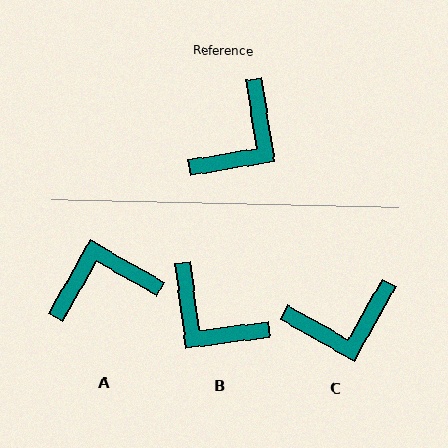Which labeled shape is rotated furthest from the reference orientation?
A, about 141 degrees away.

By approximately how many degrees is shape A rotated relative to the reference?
Approximately 141 degrees counter-clockwise.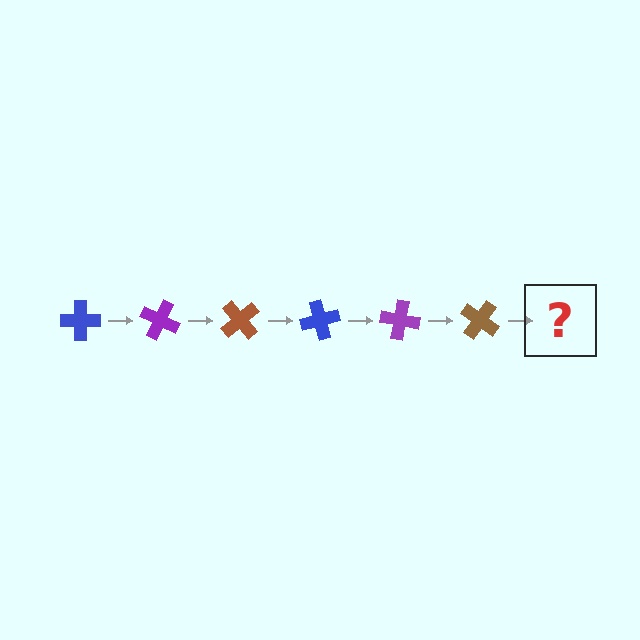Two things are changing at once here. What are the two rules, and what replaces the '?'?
The two rules are that it rotates 25 degrees each step and the color cycles through blue, purple, and brown. The '?' should be a blue cross, rotated 150 degrees from the start.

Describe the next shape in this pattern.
It should be a blue cross, rotated 150 degrees from the start.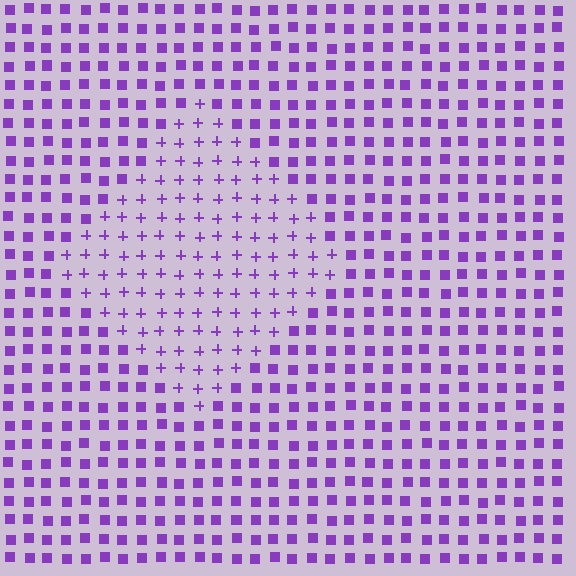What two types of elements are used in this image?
The image uses plus signs inside the diamond region and squares outside it.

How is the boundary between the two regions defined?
The boundary is defined by a change in element shape: plus signs inside vs. squares outside. All elements share the same color and spacing.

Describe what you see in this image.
The image is filled with small purple elements arranged in a uniform grid. A diamond-shaped region contains plus signs, while the surrounding area contains squares. The boundary is defined purely by the change in element shape.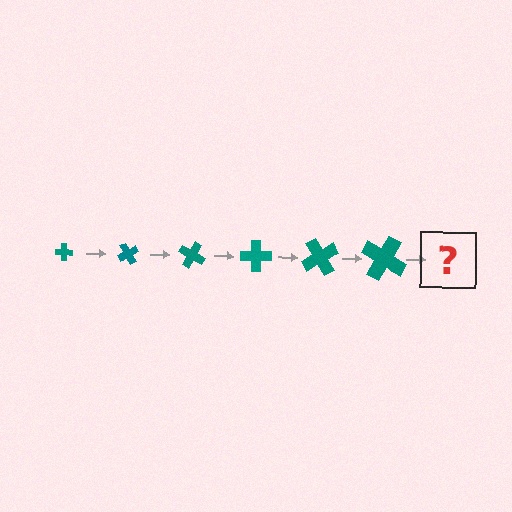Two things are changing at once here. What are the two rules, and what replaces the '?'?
The two rules are that the cross grows larger each step and it rotates 60 degrees each step. The '?' should be a cross, larger than the previous one and rotated 360 degrees from the start.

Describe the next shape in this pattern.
It should be a cross, larger than the previous one and rotated 360 degrees from the start.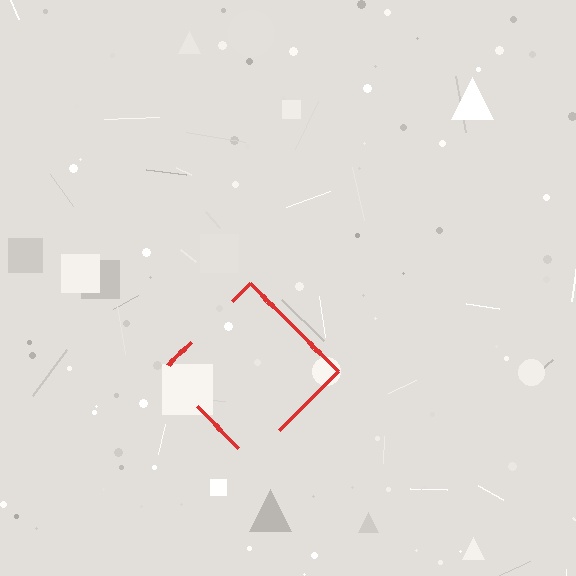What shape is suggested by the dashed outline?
The dashed outline suggests a diamond.